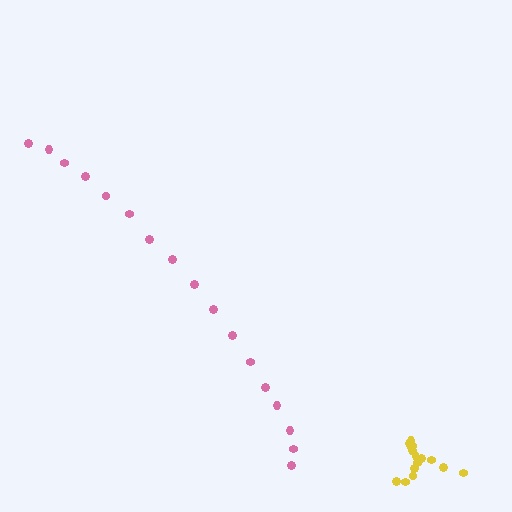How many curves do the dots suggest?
There are 2 distinct paths.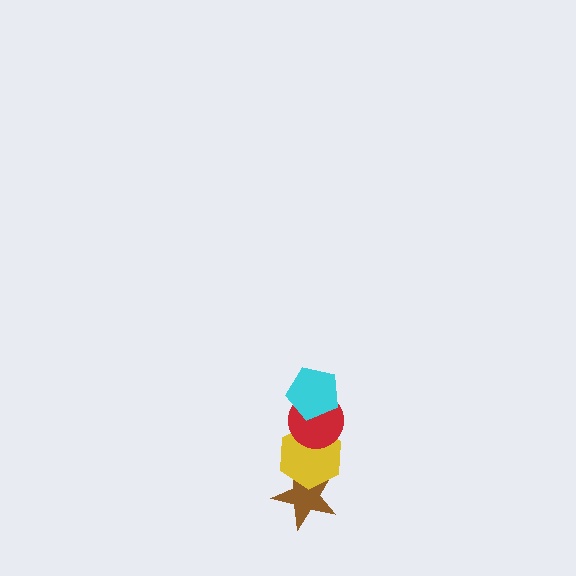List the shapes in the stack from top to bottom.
From top to bottom: the cyan pentagon, the red circle, the yellow hexagon, the brown star.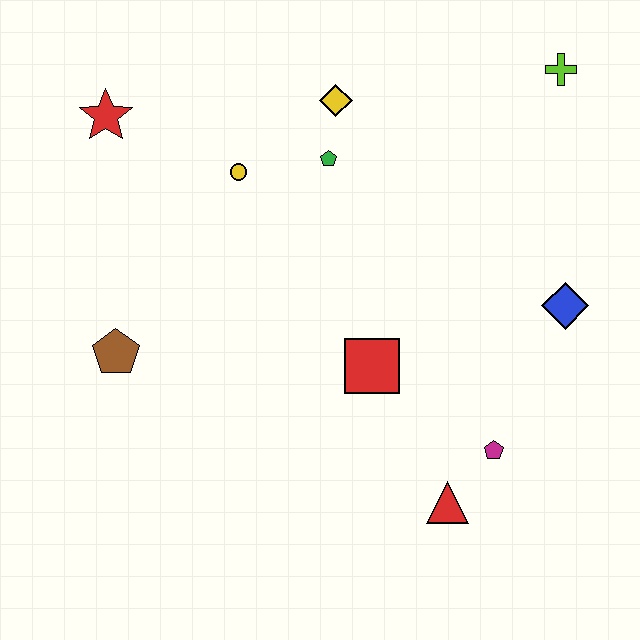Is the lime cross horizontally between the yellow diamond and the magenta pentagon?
No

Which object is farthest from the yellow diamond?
The red triangle is farthest from the yellow diamond.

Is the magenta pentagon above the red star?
No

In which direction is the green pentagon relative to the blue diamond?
The green pentagon is to the left of the blue diamond.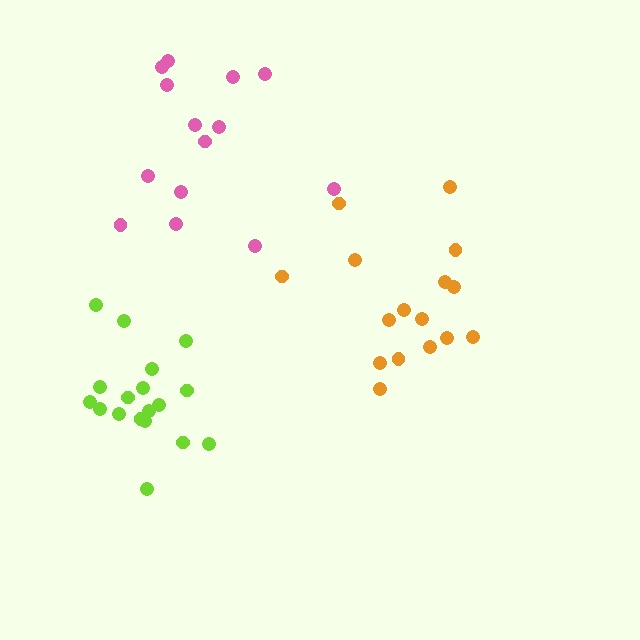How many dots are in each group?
Group 1: 16 dots, Group 2: 18 dots, Group 3: 14 dots (48 total).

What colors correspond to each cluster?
The clusters are colored: orange, lime, pink.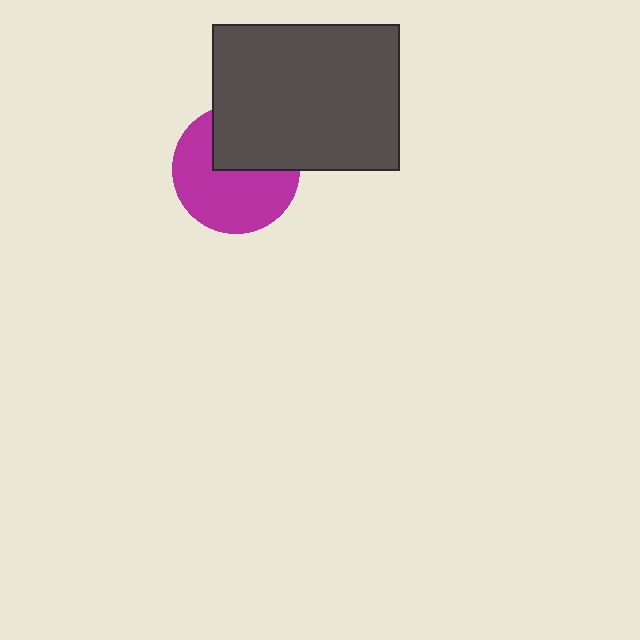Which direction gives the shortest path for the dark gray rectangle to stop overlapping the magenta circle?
Moving up gives the shortest separation.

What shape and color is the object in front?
The object in front is a dark gray rectangle.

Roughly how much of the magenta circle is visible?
About half of it is visible (roughly 62%).